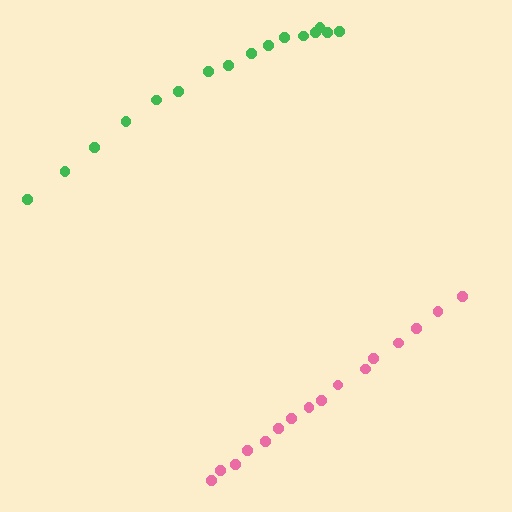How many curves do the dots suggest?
There are 2 distinct paths.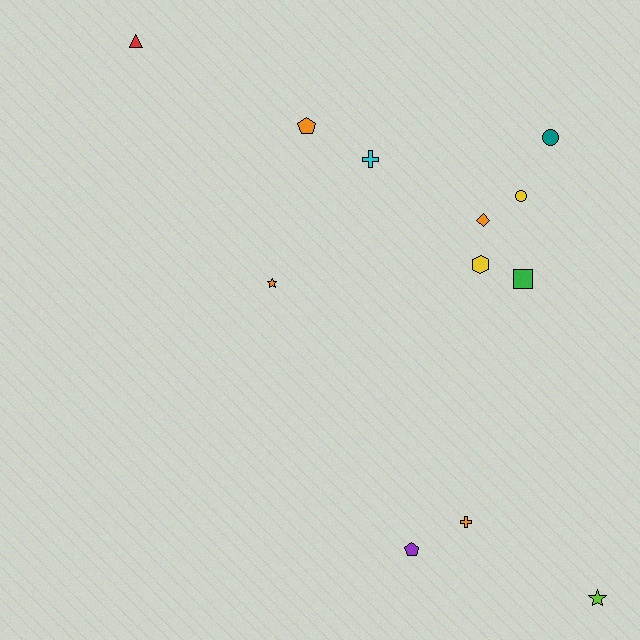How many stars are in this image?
There are 2 stars.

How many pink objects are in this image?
There are no pink objects.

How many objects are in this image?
There are 12 objects.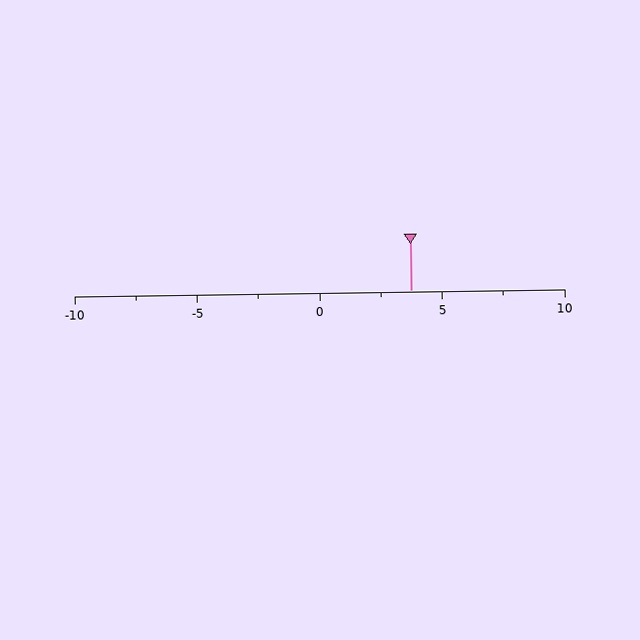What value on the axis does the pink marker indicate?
The marker indicates approximately 3.8.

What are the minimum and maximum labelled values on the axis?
The axis runs from -10 to 10.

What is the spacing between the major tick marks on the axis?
The major ticks are spaced 5 apart.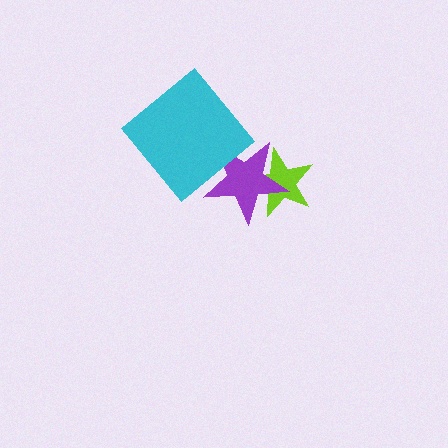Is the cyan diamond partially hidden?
No, no other shape covers it.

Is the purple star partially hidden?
Yes, it is partially covered by another shape.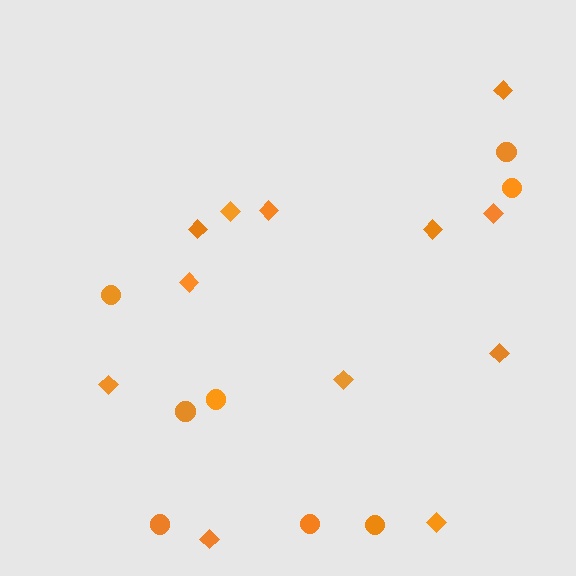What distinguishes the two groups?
There are 2 groups: one group of diamonds (12) and one group of circles (8).